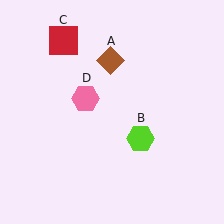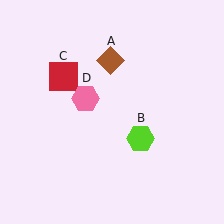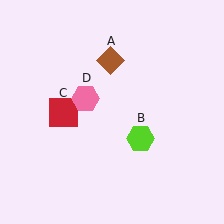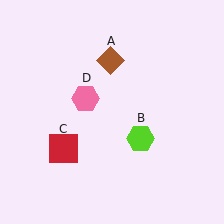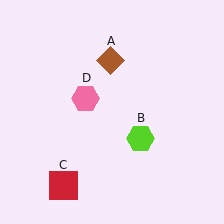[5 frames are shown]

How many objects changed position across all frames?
1 object changed position: red square (object C).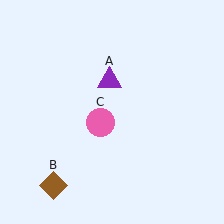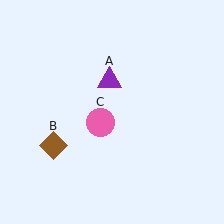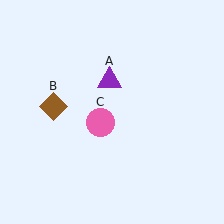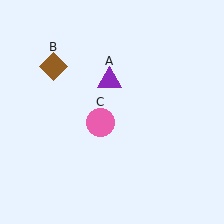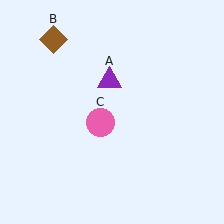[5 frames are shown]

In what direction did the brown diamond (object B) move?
The brown diamond (object B) moved up.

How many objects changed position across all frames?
1 object changed position: brown diamond (object B).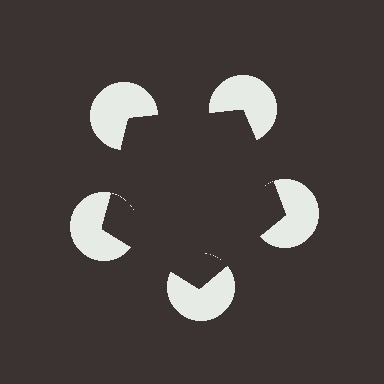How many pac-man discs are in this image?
There are 5 — one at each vertex of the illusory pentagon.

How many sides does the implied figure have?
5 sides.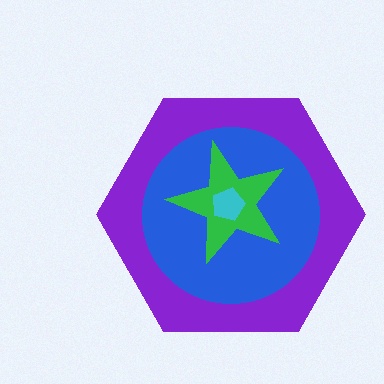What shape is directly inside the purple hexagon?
The blue circle.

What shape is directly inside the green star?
The cyan pentagon.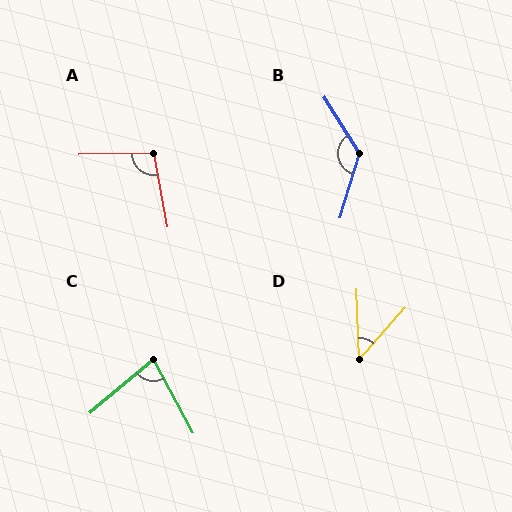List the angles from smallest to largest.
D (43°), C (78°), A (100°), B (131°).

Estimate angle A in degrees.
Approximately 100 degrees.